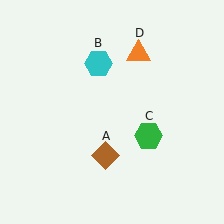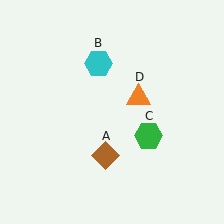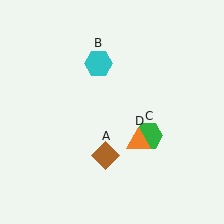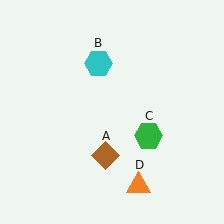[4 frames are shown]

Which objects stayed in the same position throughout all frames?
Brown diamond (object A) and cyan hexagon (object B) and green hexagon (object C) remained stationary.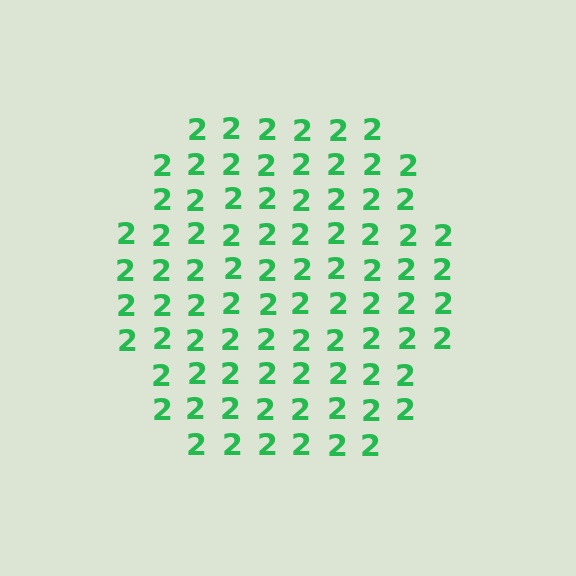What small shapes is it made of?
It is made of small digit 2's.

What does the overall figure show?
The overall figure shows a hexagon.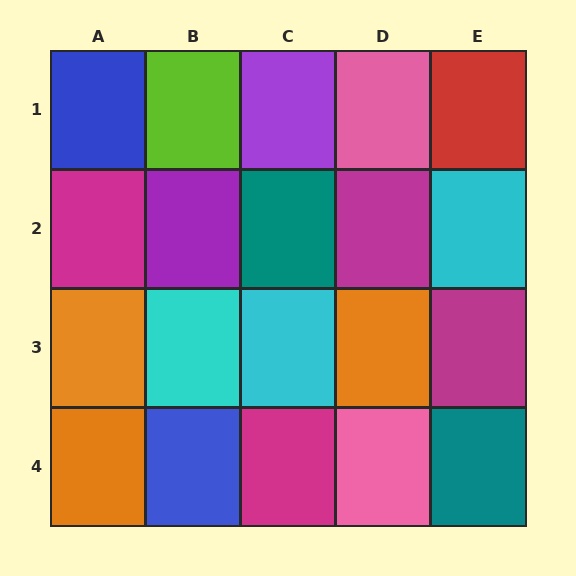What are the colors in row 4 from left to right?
Orange, blue, magenta, pink, teal.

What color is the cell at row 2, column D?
Magenta.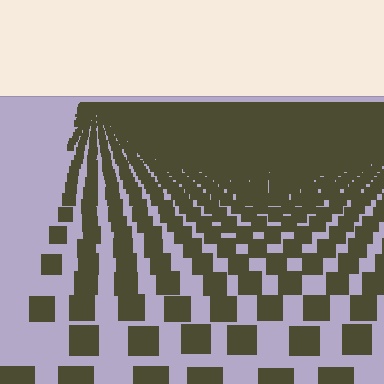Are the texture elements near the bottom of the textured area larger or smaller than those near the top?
Larger. Near the bottom, elements are closer to the viewer and appear at a bigger on-screen size.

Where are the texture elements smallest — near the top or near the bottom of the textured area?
Near the top.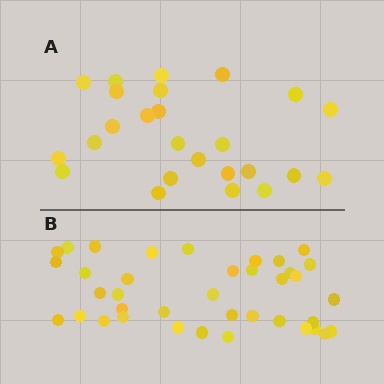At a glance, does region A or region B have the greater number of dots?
Region B (the bottom region) has more dots.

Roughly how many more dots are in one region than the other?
Region B has approximately 15 more dots than region A.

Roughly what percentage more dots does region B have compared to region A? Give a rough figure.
About 50% more.